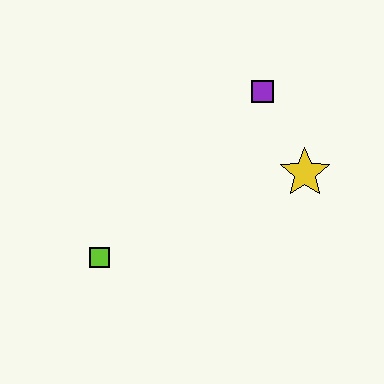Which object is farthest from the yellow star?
The lime square is farthest from the yellow star.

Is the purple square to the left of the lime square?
No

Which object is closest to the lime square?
The yellow star is closest to the lime square.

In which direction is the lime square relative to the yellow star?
The lime square is to the left of the yellow star.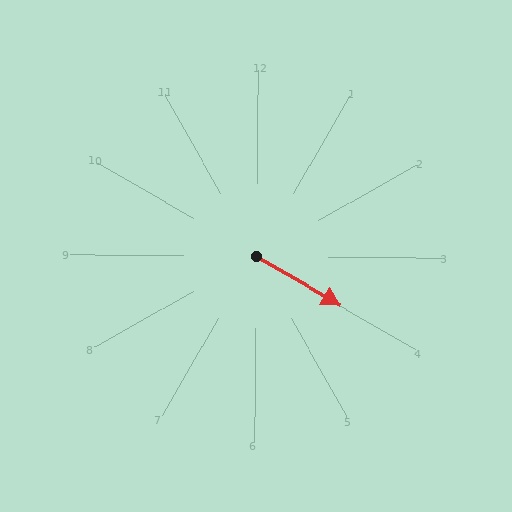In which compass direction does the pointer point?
Southeast.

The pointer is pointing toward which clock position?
Roughly 4 o'clock.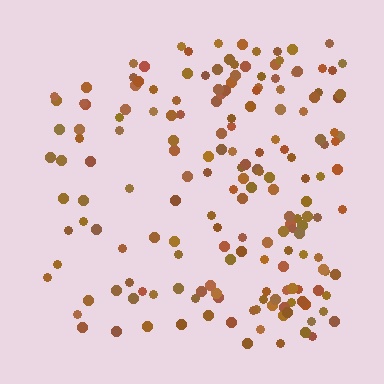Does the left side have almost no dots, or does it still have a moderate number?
Still a moderate number, just noticeably fewer than the right.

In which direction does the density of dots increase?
From left to right, with the right side densest.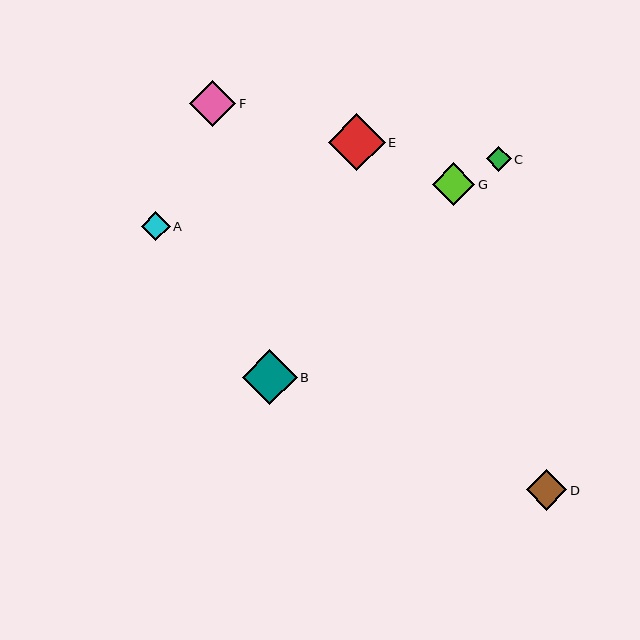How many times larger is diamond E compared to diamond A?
Diamond E is approximately 2.0 times the size of diamond A.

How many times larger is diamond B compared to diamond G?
Diamond B is approximately 1.3 times the size of diamond G.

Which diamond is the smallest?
Diamond C is the smallest with a size of approximately 25 pixels.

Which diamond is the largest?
Diamond E is the largest with a size of approximately 57 pixels.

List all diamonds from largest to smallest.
From largest to smallest: E, B, F, G, D, A, C.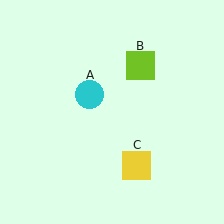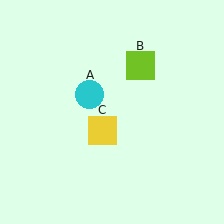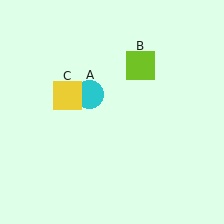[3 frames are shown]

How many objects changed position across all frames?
1 object changed position: yellow square (object C).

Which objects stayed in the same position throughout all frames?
Cyan circle (object A) and lime square (object B) remained stationary.